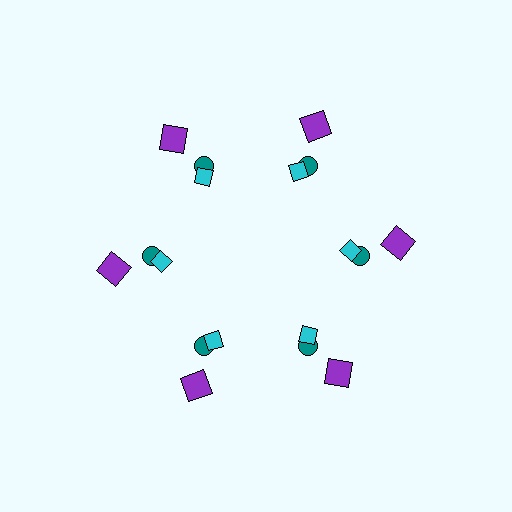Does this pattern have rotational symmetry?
Yes, this pattern has 6-fold rotational symmetry. It looks the same after rotating 60 degrees around the center.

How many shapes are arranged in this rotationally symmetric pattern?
There are 18 shapes, arranged in 6 groups of 3.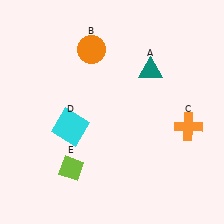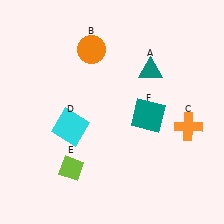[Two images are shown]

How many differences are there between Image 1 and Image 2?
There is 1 difference between the two images.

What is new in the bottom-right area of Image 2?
A teal square (F) was added in the bottom-right area of Image 2.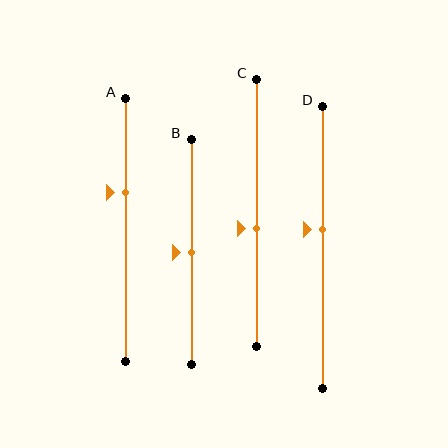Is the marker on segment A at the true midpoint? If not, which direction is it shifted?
No, the marker on segment A is shifted upward by about 14% of the segment length.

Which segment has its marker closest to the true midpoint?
Segment B has its marker closest to the true midpoint.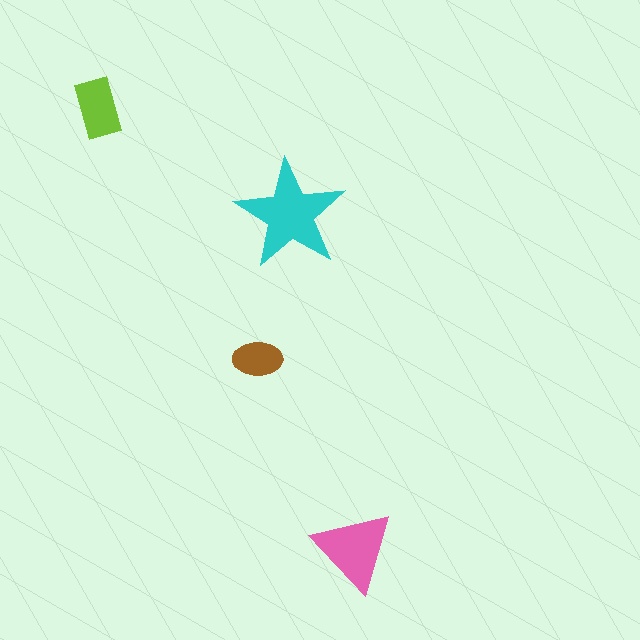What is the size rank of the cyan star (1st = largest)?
1st.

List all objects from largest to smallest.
The cyan star, the pink triangle, the lime rectangle, the brown ellipse.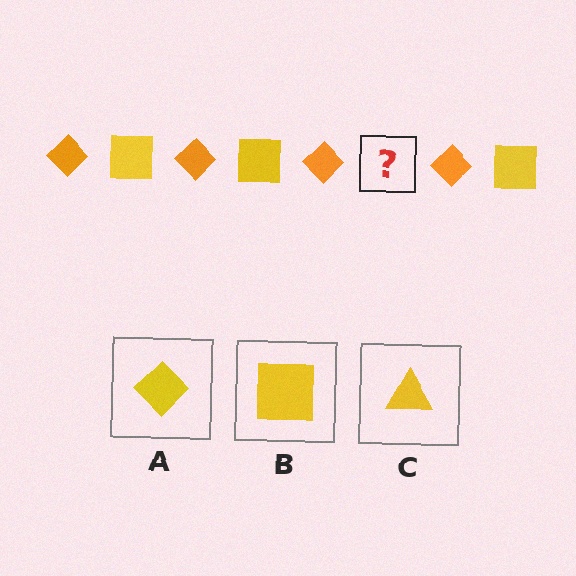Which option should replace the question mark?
Option B.